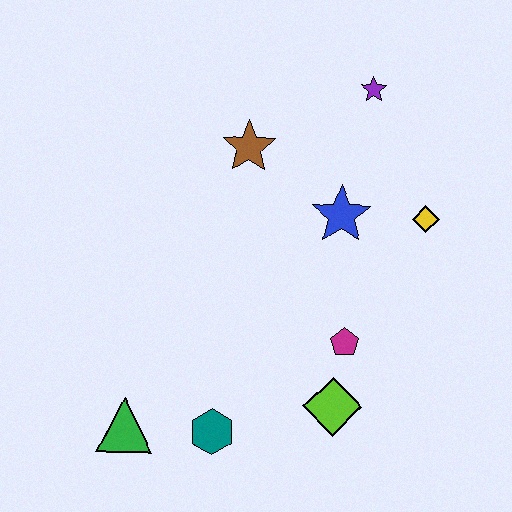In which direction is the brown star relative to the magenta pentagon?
The brown star is above the magenta pentagon.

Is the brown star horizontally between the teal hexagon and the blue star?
Yes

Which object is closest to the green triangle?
The teal hexagon is closest to the green triangle.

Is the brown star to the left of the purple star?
Yes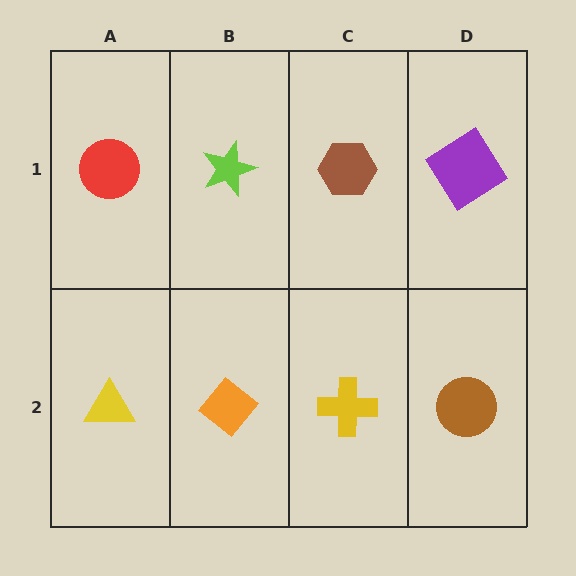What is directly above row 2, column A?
A red circle.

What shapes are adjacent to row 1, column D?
A brown circle (row 2, column D), a brown hexagon (row 1, column C).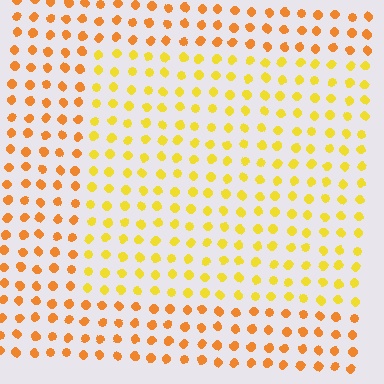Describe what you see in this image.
The image is filled with small orange elements in a uniform arrangement. A rectangle-shaped region is visible where the elements are tinted to a slightly different hue, forming a subtle color boundary.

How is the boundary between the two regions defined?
The boundary is defined purely by a slight shift in hue (about 27 degrees). Spacing, size, and orientation are identical on both sides.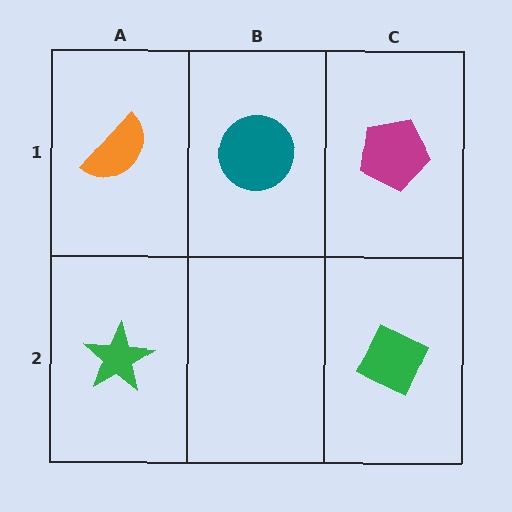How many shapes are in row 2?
2 shapes.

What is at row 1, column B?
A teal circle.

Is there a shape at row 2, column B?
No, that cell is empty.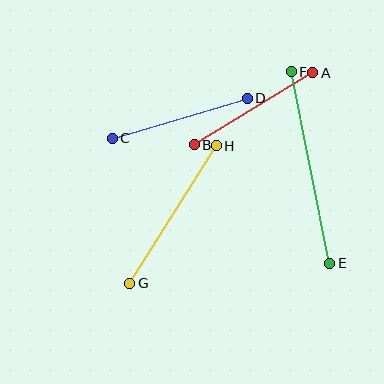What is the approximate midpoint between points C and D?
The midpoint is at approximately (180, 118) pixels.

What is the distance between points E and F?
The distance is approximately 195 pixels.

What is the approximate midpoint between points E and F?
The midpoint is at approximately (311, 168) pixels.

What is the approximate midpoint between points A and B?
The midpoint is at approximately (254, 109) pixels.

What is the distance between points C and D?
The distance is approximately 141 pixels.